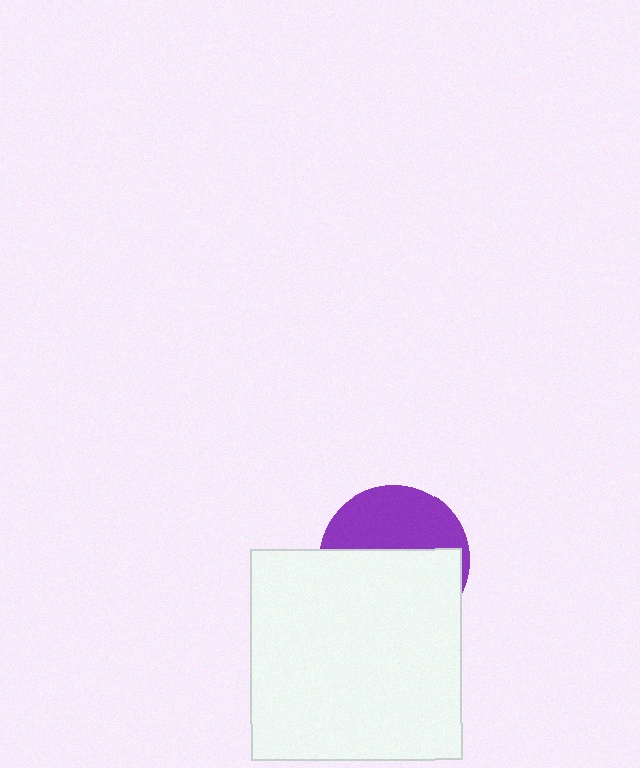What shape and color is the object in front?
The object in front is a white square.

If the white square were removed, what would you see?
You would see the complete purple circle.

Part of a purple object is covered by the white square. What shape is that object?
It is a circle.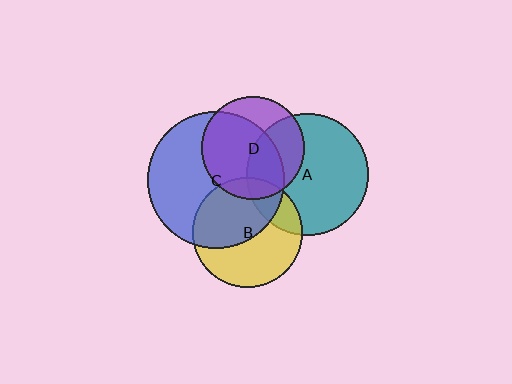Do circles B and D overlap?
Yes.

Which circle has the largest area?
Circle C (blue).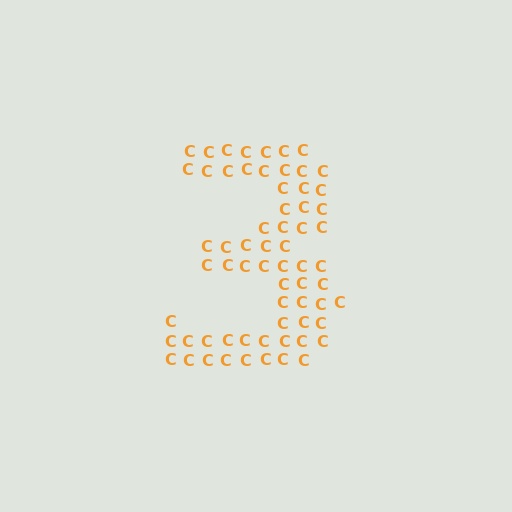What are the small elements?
The small elements are letter C's.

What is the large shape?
The large shape is the digit 3.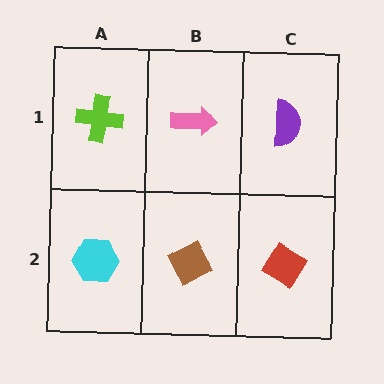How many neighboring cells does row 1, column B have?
3.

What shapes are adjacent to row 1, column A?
A cyan hexagon (row 2, column A), a pink arrow (row 1, column B).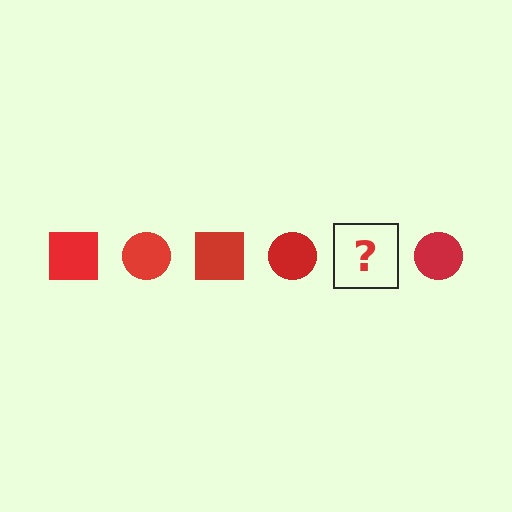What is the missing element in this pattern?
The missing element is a red square.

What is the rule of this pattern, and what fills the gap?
The rule is that the pattern cycles through square, circle shapes in red. The gap should be filled with a red square.